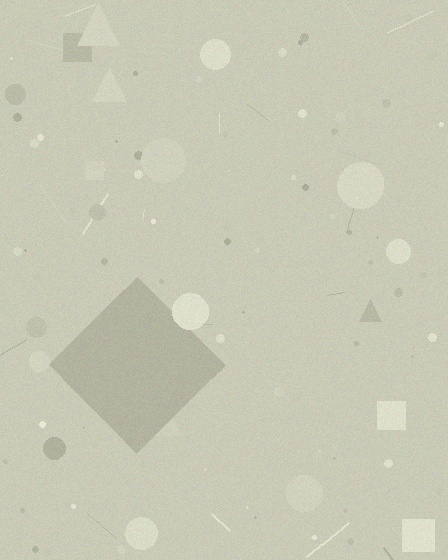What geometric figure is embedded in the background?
A diamond is embedded in the background.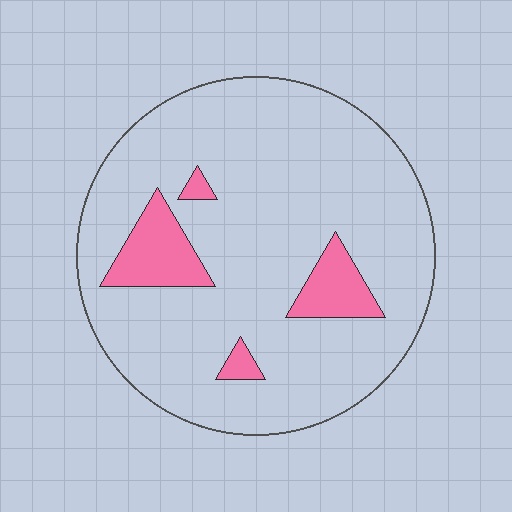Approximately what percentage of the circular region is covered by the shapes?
Approximately 10%.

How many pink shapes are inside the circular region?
4.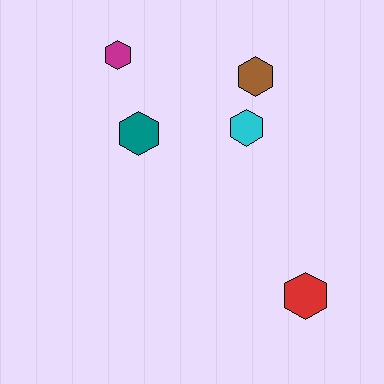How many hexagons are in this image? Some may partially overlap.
There are 5 hexagons.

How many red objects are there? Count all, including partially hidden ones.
There is 1 red object.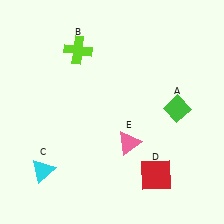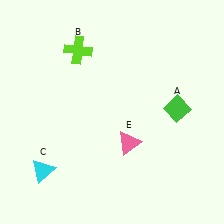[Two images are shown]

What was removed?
The red square (D) was removed in Image 2.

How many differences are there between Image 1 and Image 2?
There is 1 difference between the two images.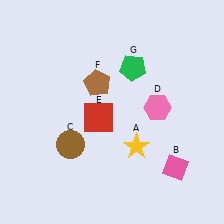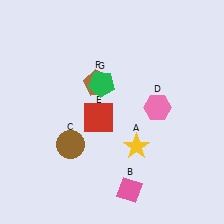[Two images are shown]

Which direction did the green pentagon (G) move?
The green pentagon (G) moved left.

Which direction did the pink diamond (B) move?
The pink diamond (B) moved left.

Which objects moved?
The objects that moved are: the pink diamond (B), the green pentagon (G).